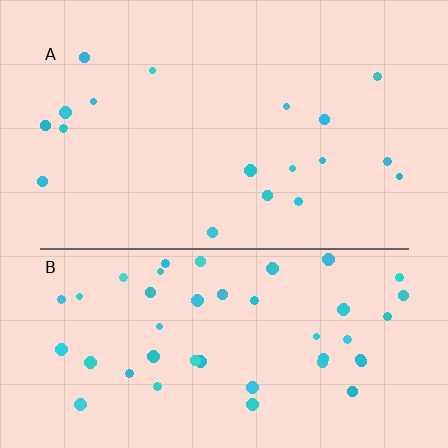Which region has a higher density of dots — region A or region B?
B (the bottom).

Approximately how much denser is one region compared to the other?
Approximately 2.5× — region B over region A.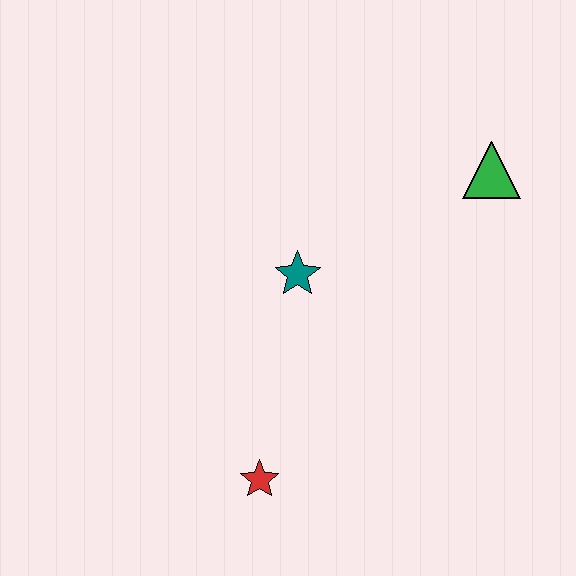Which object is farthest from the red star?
The green triangle is farthest from the red star.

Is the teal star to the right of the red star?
Yes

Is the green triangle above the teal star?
Yes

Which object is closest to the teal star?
The red star is closest to the teal star.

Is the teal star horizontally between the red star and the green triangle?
Yes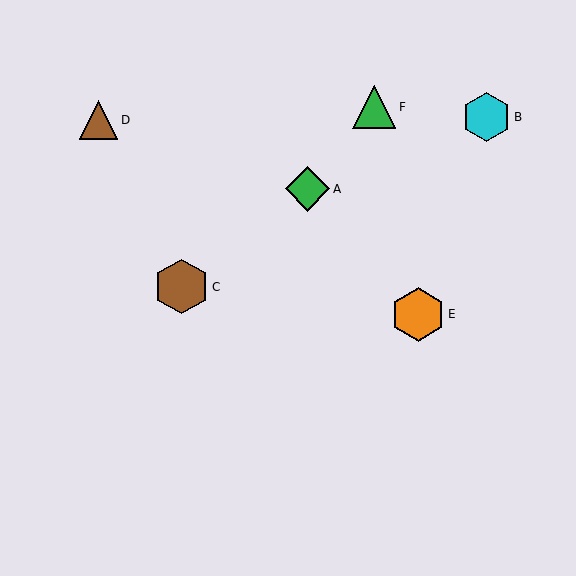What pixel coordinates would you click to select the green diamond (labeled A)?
Click at (307, 189) to select the green diamond A.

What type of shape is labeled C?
Shape C is a brown hexagon.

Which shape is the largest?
The brown hexagon (labeled C) is the largest.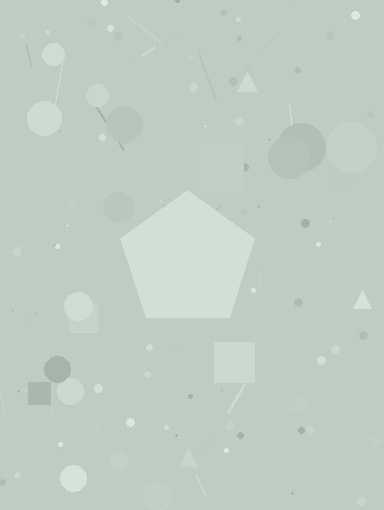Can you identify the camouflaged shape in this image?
The camouflaged shape is a pentagon.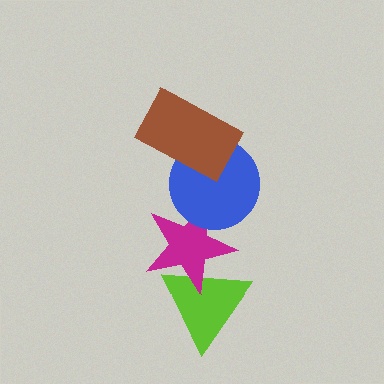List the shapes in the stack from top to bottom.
From top to bottom: the brown rectangle, the blue circle, the magenta star, the lime triangle.